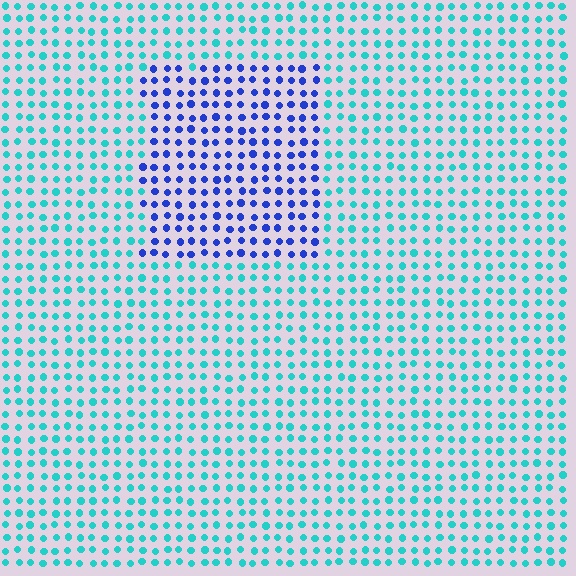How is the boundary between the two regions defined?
The boundary is defined purely by a slight shift in hue (about 54 degrees). Spacing, size, and orientation are identical on both sides.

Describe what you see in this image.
The image is filled with small cyan elements in a uniform arrangement. A rectangle-shaped region is visible where the elements are tinted to a slightly different hue, forming a subtle color boundary.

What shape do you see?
I see a rectangle.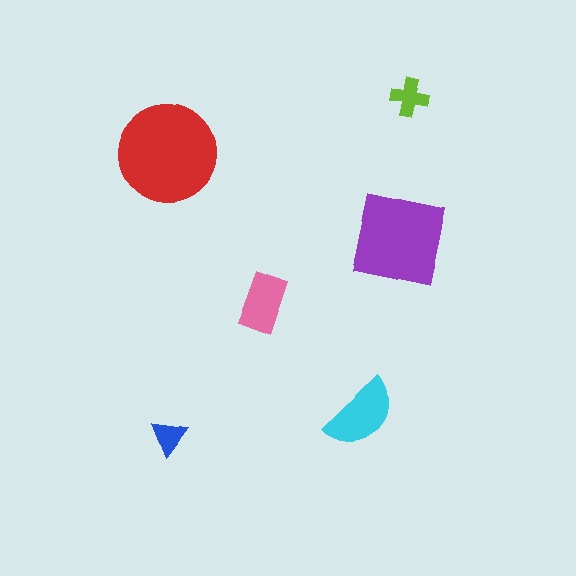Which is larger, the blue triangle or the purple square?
The purple square.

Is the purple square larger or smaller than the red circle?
Smaller.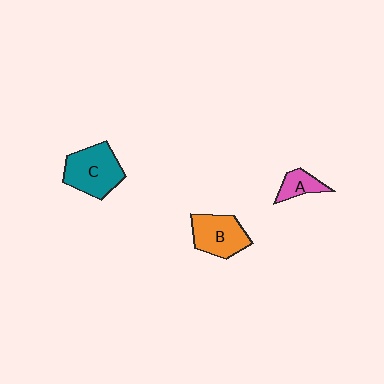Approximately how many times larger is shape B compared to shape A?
Approximately 2.0 times.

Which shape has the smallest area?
Shape A (pink).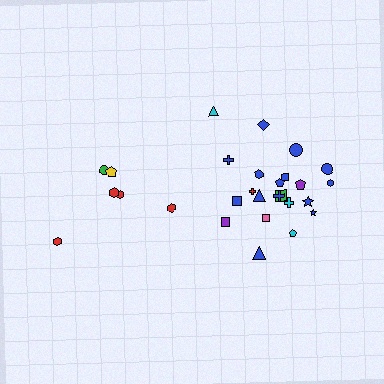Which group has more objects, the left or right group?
The right group.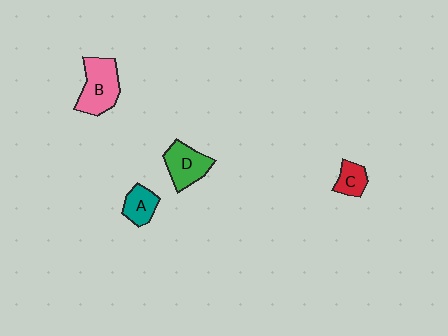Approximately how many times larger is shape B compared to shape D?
Approximately 1.3 times.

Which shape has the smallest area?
Shape C (red).